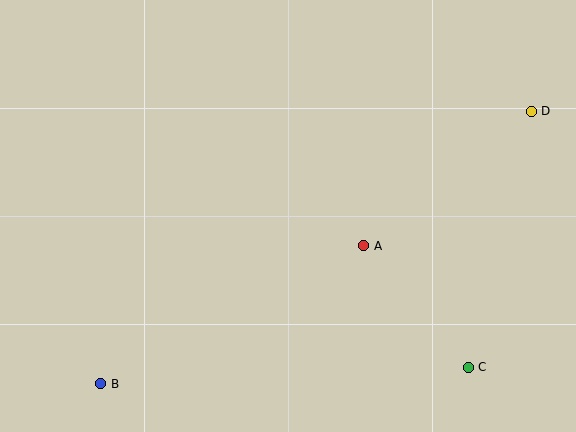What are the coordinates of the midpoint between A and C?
The midpoint between A and C is at (416, 307).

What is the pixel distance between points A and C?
The distance between A and C is 160 pixels.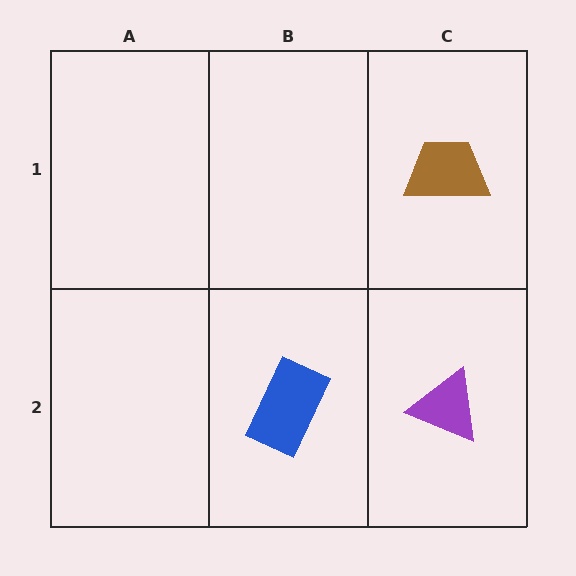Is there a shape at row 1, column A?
No, that cell is empty.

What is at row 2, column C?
A purple triangle.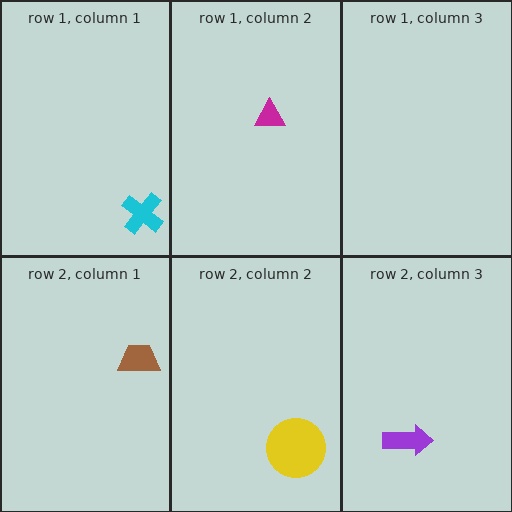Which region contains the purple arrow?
The row 2, column 3 region.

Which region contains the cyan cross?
The row 1, column 1 region.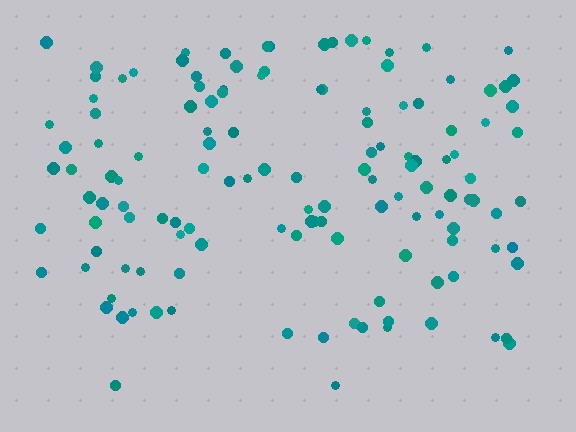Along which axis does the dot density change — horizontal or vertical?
Vertical.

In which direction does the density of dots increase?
From bottom to top, with the top side densest.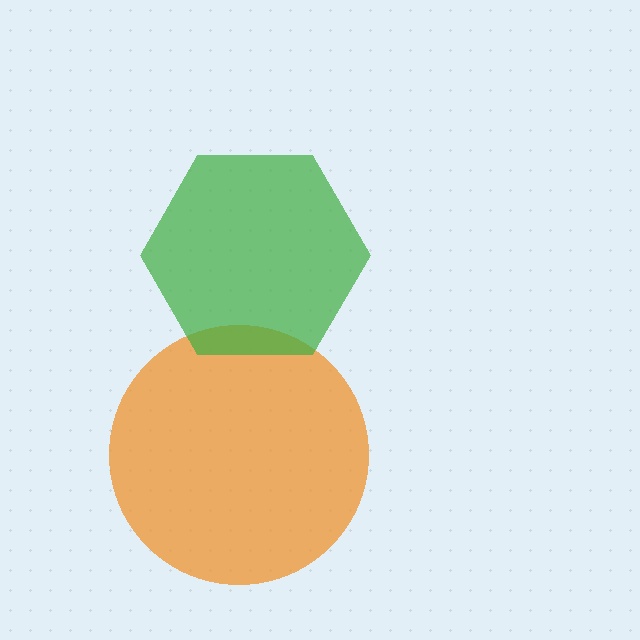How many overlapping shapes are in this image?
There are 2 overlapping shapes in the image.